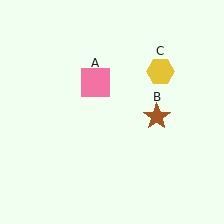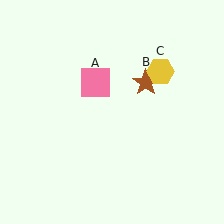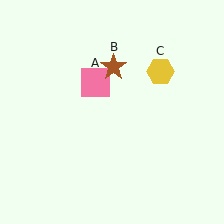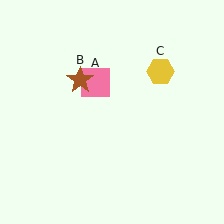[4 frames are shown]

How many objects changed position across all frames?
1 object changed position: brown star (object B).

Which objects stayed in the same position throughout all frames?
Pink square (object A) and yellow hexagon (object C) remained stationary.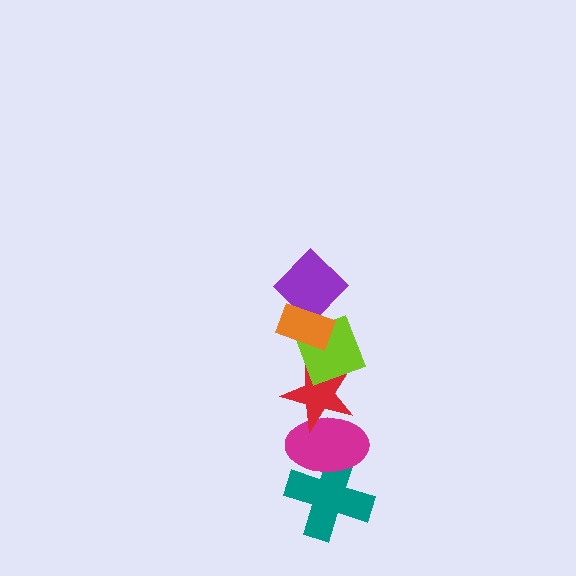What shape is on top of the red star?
The lime diamond is on top of the red star.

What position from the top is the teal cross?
The teal cross is 6th from the top.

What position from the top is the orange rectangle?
The orange rectangle is 1st from the top.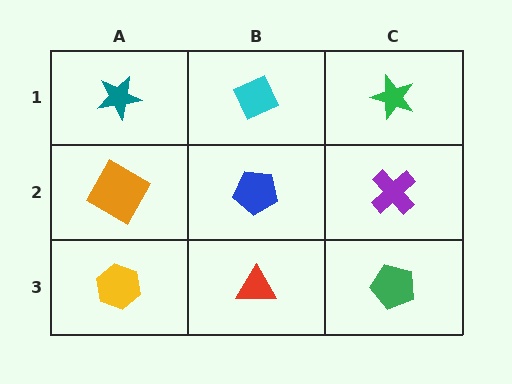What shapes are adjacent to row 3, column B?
A blue pentagon (row 2, column B), a yellow hexagon (row 3, column A), a green pentagon (row 3, column C).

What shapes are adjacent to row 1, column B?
A blue pentagon (row 2, column B), a teal star (row 1, column A), a green star (row 1, column C).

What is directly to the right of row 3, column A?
A red triangle.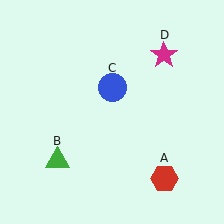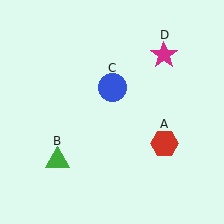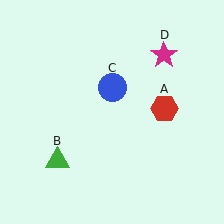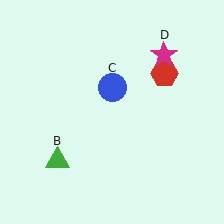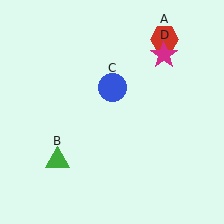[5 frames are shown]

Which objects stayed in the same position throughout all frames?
Green triangle (object B) and blue circle (object C) and magenta star (object D) remained stationary.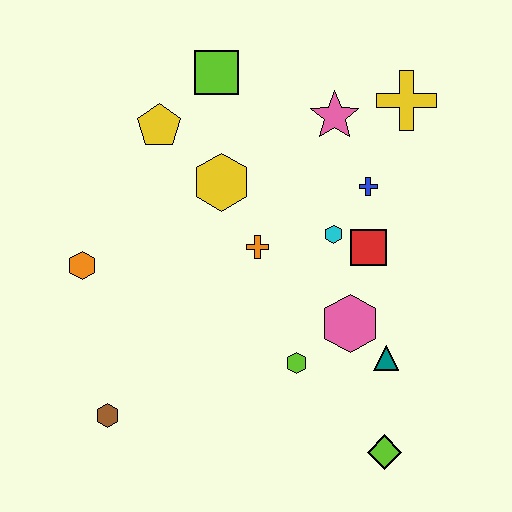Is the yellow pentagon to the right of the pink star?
No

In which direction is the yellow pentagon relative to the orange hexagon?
The yellow pentagon is above the orange hexagon.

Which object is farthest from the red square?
The brown hexagon is farthest from the red square.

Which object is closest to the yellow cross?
The pink star is closest to the yellow cross.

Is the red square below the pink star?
Yes